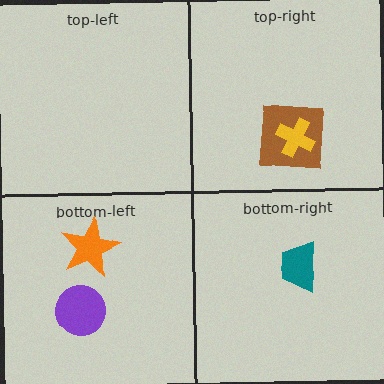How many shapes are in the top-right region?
2.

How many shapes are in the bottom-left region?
2.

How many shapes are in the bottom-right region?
1.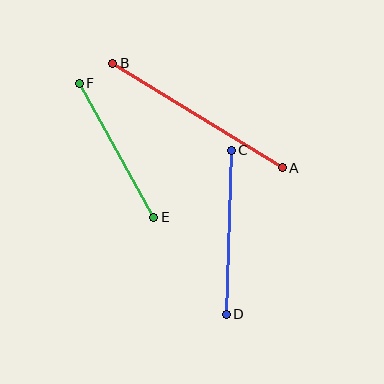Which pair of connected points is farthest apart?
Points A and B are farthest apart.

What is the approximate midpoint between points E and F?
The midpoint is at approximately (117, 150) pixels.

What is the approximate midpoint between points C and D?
The midpoint is at approximately (229, 232) pixels.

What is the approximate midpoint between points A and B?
The midpoint is at approximately (198, 116) pixels.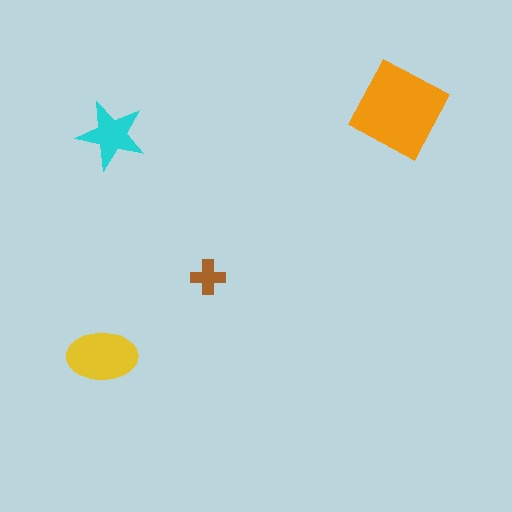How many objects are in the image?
There are 4 objects in the image.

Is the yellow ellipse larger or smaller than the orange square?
Smaller.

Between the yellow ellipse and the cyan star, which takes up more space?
The yellow ellipse.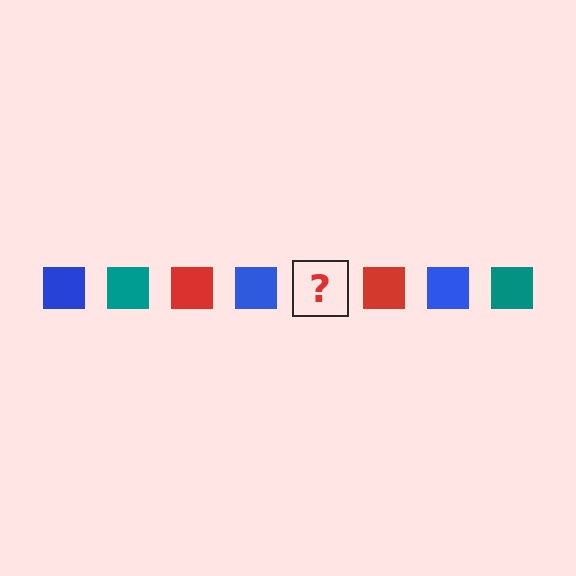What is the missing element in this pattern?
The missing element is a teal square.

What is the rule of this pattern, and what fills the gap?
The rule is that the pattern cycles through blue, teal, red squares. The gap should be filled with a teal square.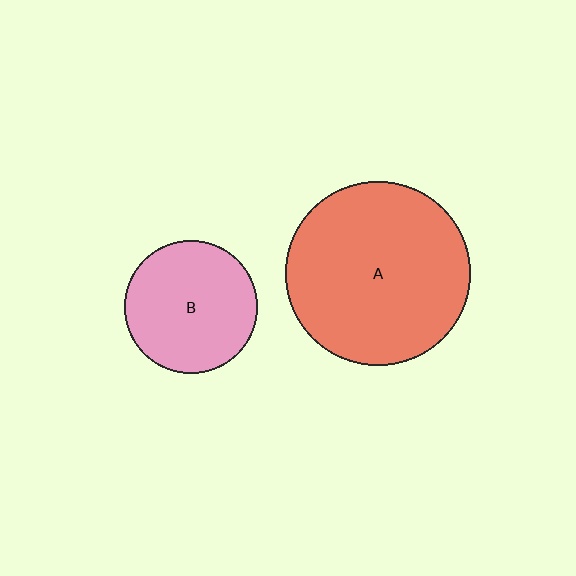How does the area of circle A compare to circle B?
Approximately 1.9 times.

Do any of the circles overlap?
No, none of the circles overlap.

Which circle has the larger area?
Circle A (red).